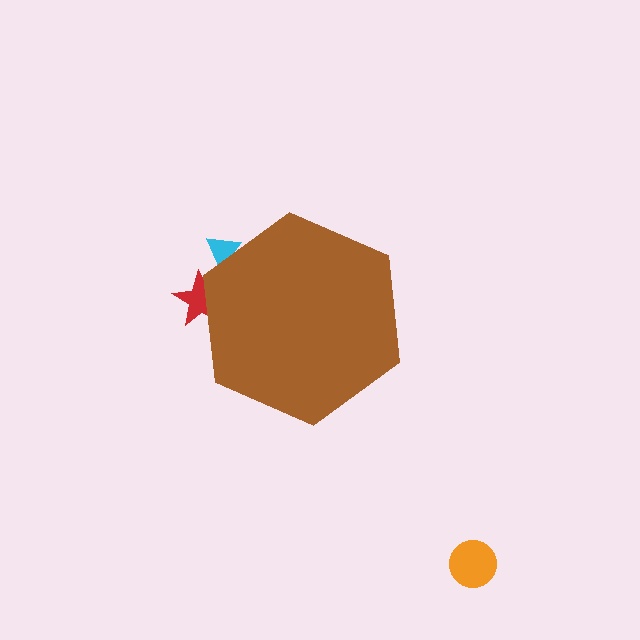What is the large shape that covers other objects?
A brown hexagon.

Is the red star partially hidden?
Yes, the red star is partially hidden behind the brown hexagon.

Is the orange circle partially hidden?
No, the orange circle is fully visible.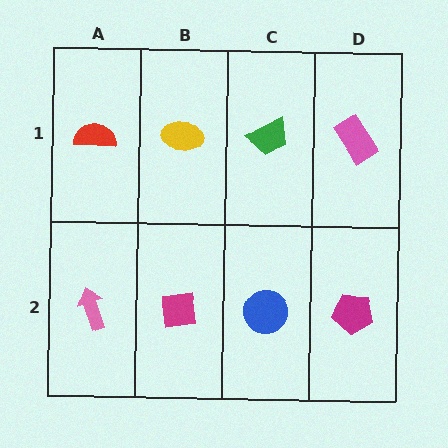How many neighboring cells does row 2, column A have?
2.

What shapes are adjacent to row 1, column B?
A magenta square (row 2, column B), a red semicircle (row 1, column A), a green trapezoid (row 1, column C).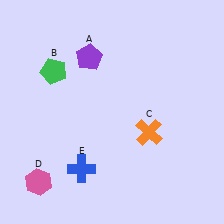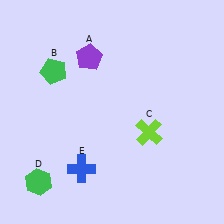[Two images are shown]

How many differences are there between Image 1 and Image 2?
There are 2 differences between the two images.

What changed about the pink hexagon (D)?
In Image 1, D is pink. In Image 2, it changed to green.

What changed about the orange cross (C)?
In Image 1, C is orange. In Image 2, it changed to lime.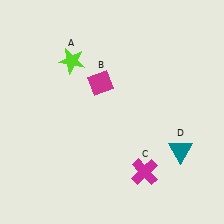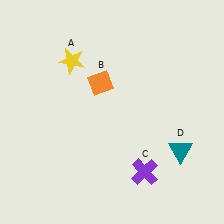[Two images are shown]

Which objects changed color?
A changed from lime to yellow. B changed from magenta to orange. C changed from magenta to purple.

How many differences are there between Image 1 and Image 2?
There are 3 differences between the two images.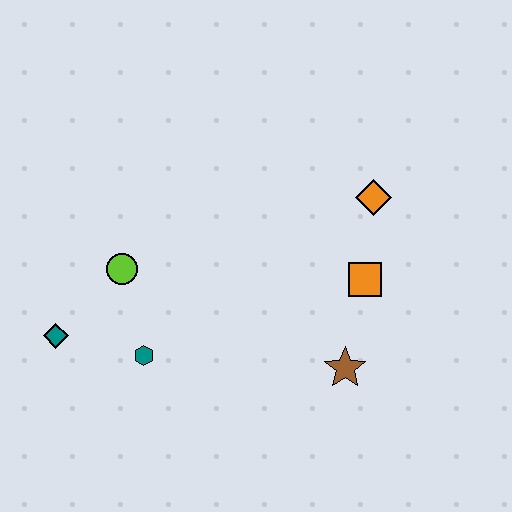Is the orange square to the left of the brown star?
No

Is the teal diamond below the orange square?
Yes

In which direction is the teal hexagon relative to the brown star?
The teal hexagon is to the left of the brown star.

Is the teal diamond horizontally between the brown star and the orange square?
No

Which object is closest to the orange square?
The orange diamond is closest to the orange square.